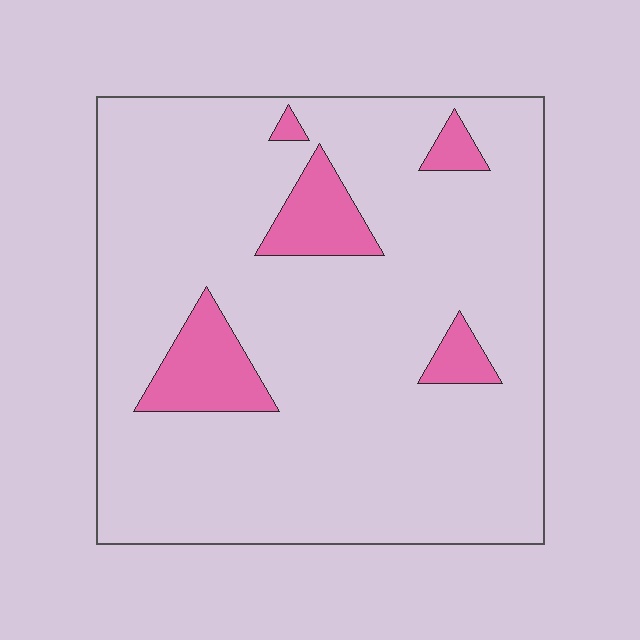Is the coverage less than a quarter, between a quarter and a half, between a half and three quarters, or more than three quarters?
Less than a quarter.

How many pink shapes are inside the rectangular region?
5.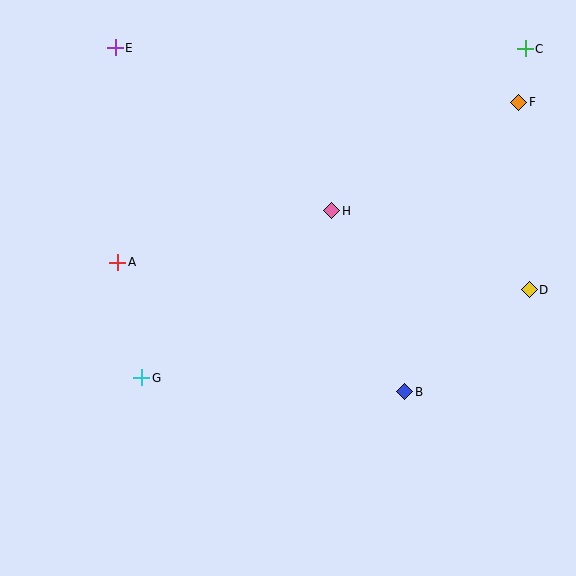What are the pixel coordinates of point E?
Point E is at (115, 48).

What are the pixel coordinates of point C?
Point C is at (525, 49).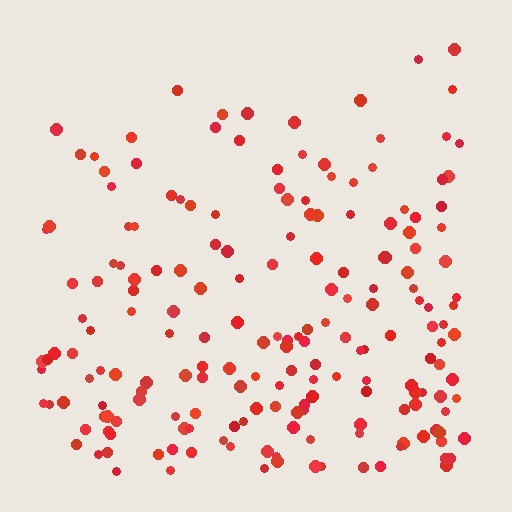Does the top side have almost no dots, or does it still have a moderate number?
Still a moderate number, just noticeably fewer than the bottom.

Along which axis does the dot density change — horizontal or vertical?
Vertical.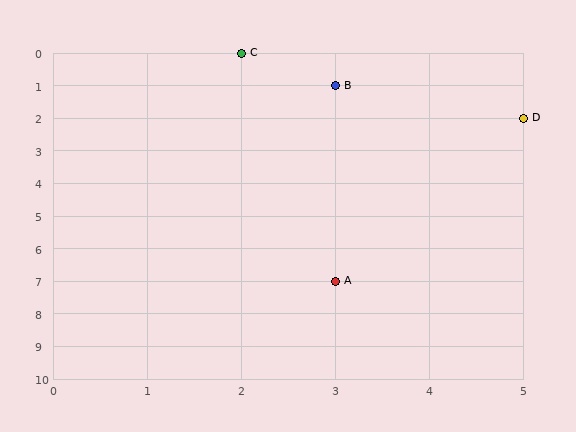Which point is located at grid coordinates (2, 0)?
Point C is at (2, 0).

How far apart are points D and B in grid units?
Points D and B are 2 columns and 1 row apart (about 2.2 grid units diagonally).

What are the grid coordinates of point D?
Point D is at grid coordinates (5, 2).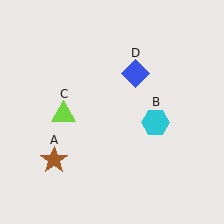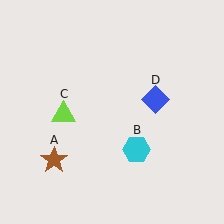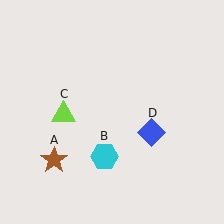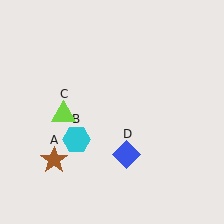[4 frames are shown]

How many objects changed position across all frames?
2 objects changed position: cyan hexagon (object B), blue diamond (object D).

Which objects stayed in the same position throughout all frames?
Brown star (object A) and lime triangle (object C) remained stationary.